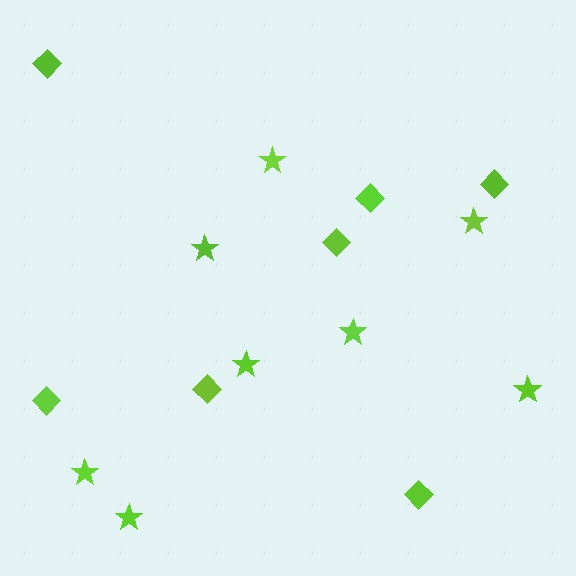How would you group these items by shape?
There are 2 groups: one group of stars (8) and one group of diamonds (7).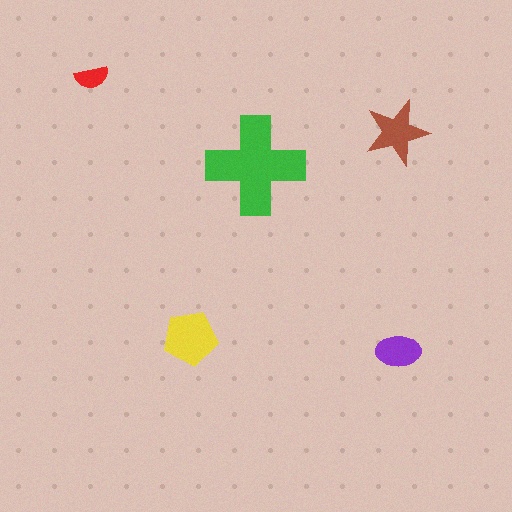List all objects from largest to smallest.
The green cross, the yellow pentagon, the brown star, the purple ellipse, the red semicircle.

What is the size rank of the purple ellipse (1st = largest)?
4th.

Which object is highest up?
The red semicircle is topmost.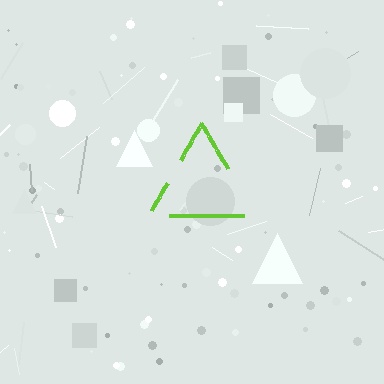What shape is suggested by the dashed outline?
The dashed outline suggests a triangle.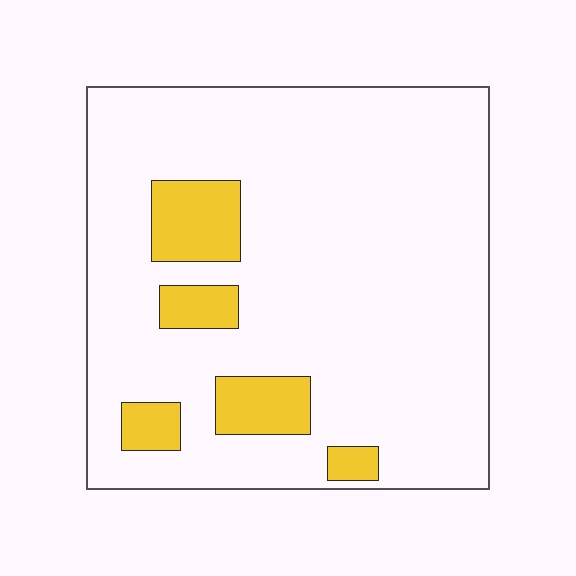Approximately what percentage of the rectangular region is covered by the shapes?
Approximately 15%.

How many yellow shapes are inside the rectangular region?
5.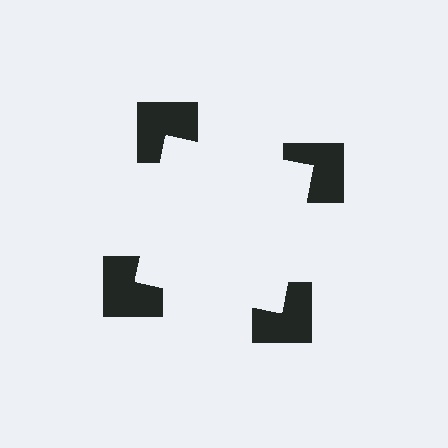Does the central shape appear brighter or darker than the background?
It typically appears slightly brighter than the background, even though no actual brightness change is drawn.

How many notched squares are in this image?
There are 4 — one at each vertex of the illusory square.